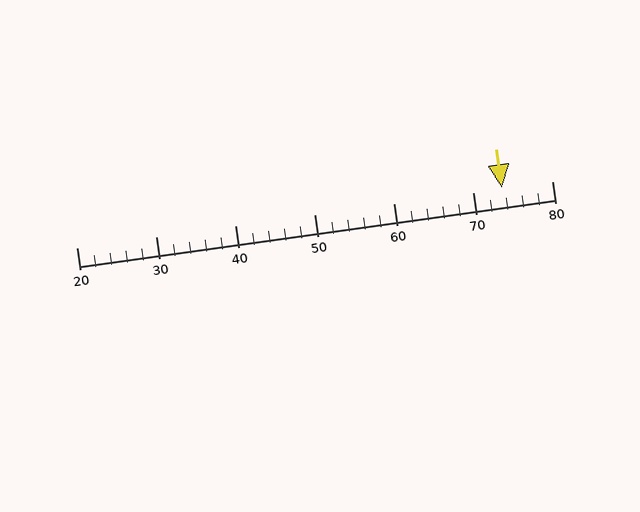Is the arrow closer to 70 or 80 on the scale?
The arrow is closer to 70.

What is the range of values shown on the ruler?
The ruler shows values from 20 to 80.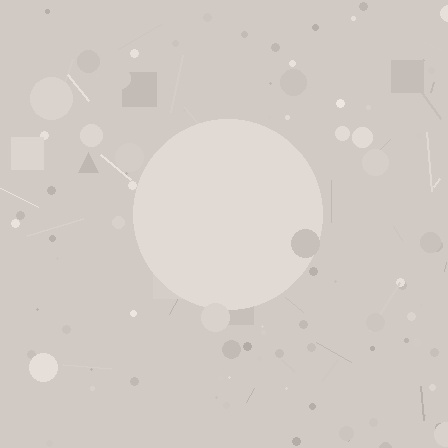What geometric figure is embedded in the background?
A circle is embedded in the background.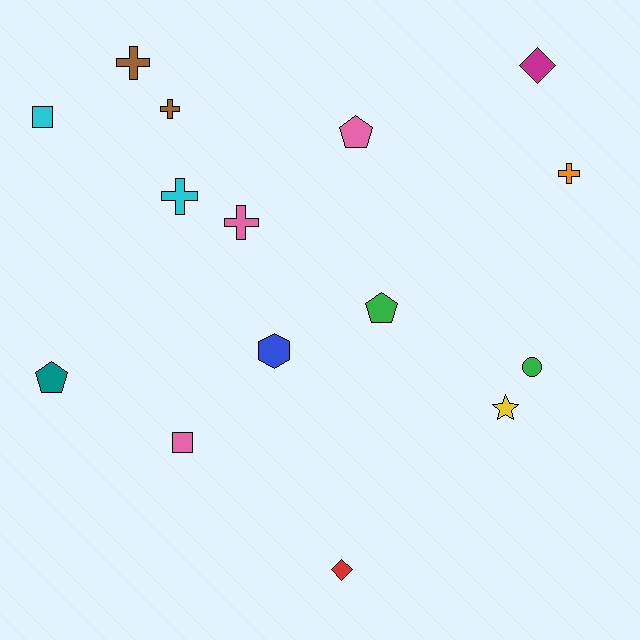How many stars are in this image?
There is 1 star.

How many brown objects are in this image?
There are 2 brown objects.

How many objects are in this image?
There are 15 objects.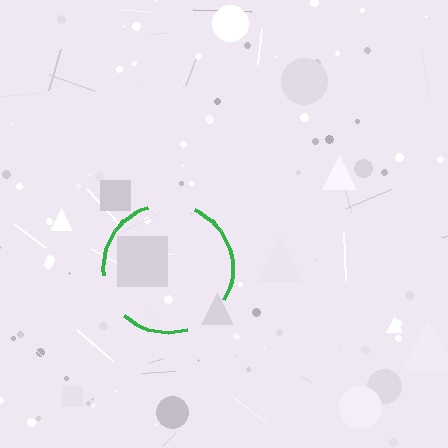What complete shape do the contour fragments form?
The contour fragments form a circle.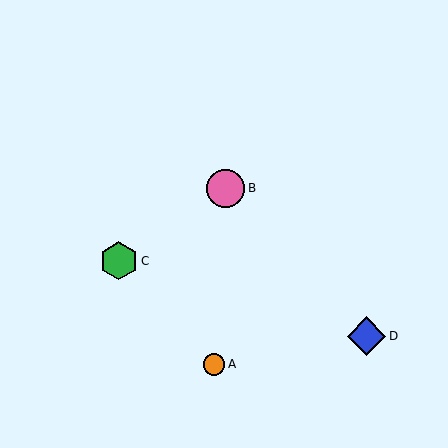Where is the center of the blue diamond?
The center of the blue diamond is at (366, 336).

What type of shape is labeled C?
Shape C is a green hexagon.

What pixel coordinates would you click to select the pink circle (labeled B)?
Click at (226, 188) to select the pink circle B.